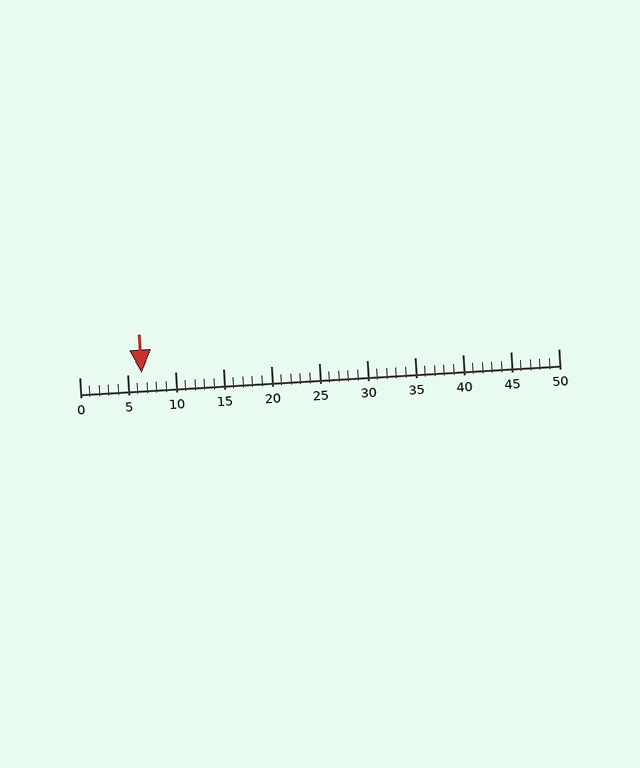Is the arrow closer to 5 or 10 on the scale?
The arrow is closer to 5.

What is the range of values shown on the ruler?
The ruler shows values from 0 to 50.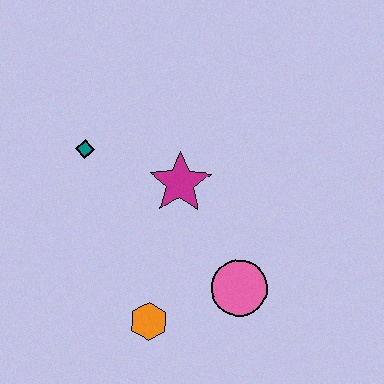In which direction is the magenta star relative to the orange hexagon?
The magenta star is above the orange hexagon.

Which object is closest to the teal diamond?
The magenta star is closest to the teal diamond.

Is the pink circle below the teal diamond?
Yes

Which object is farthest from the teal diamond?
The pink circle is farthest from the teal diamond.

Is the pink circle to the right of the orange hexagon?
Yes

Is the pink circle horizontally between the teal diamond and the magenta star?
No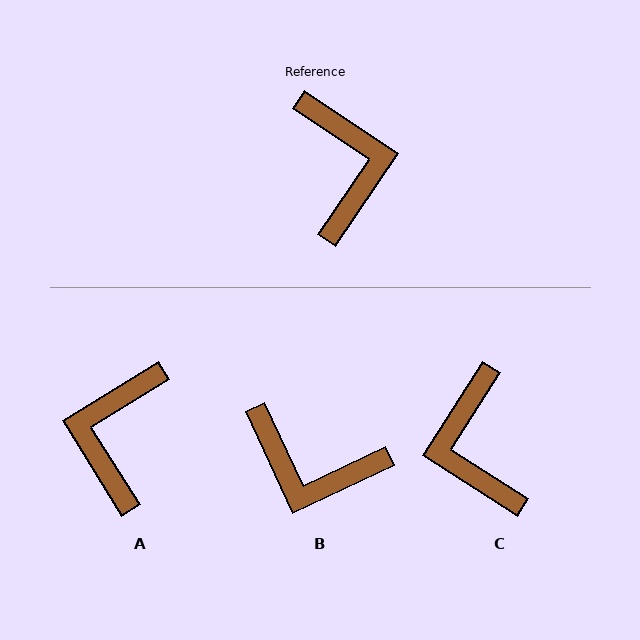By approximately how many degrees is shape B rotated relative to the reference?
Approximately 121 degrees clockwise.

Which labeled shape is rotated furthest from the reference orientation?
C, about 179 degrees away.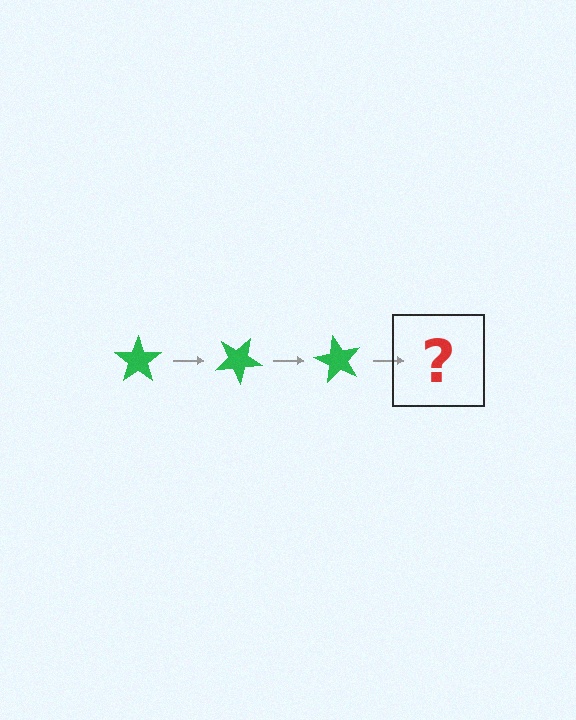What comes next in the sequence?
The next element should be a green star rotated 90 degrees.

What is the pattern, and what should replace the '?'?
The pattern is that the star rotates 30 degrees each step. The '?' should be a green star rotated 90 degrees.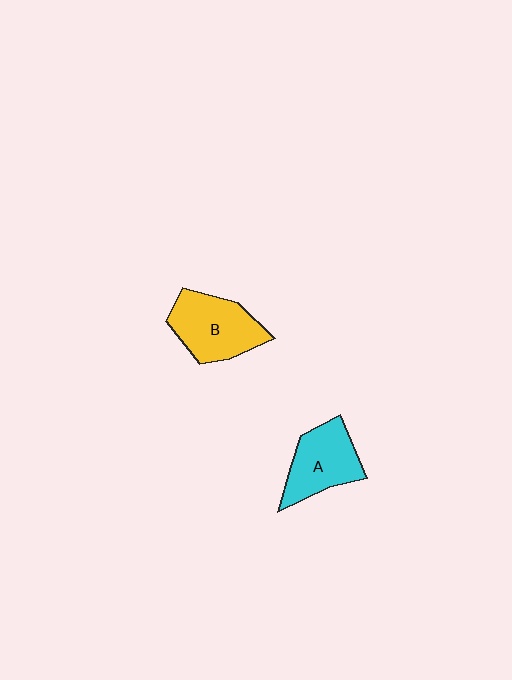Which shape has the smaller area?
Shape A (cyan).